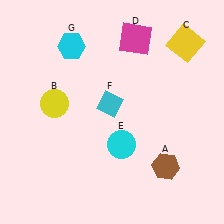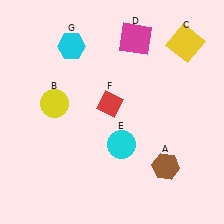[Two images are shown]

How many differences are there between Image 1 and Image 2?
There is 1 difference between the two images.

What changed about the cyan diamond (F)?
In Image 1, F is cyan. In Image 2, it changed to red.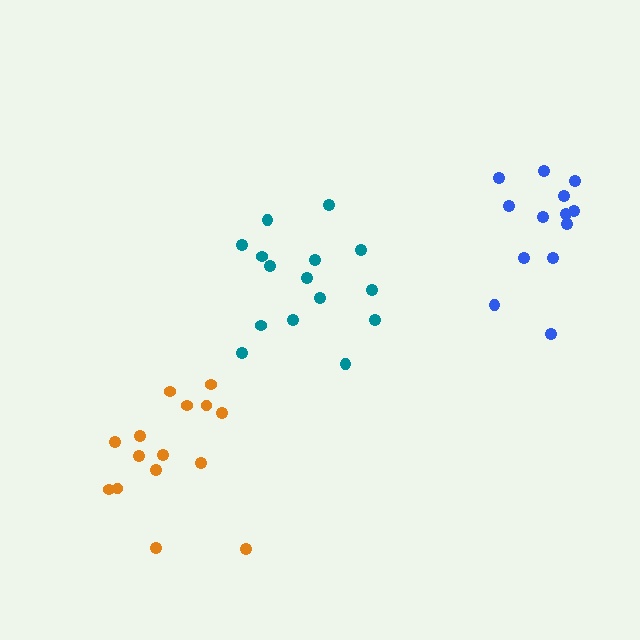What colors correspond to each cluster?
The clusters are colored: teal, orange, blue.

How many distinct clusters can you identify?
There are 3 distinct clusters.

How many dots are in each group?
Group 1: 15 dots, Group 2: 15 dots, Group 3: 13 dots (43 total).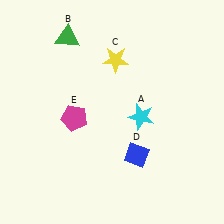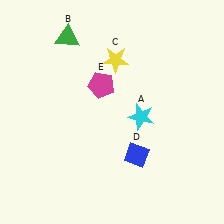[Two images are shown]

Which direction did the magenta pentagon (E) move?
The magenta pentagon (E) moved up.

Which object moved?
The magenta pentagon (E) moved up.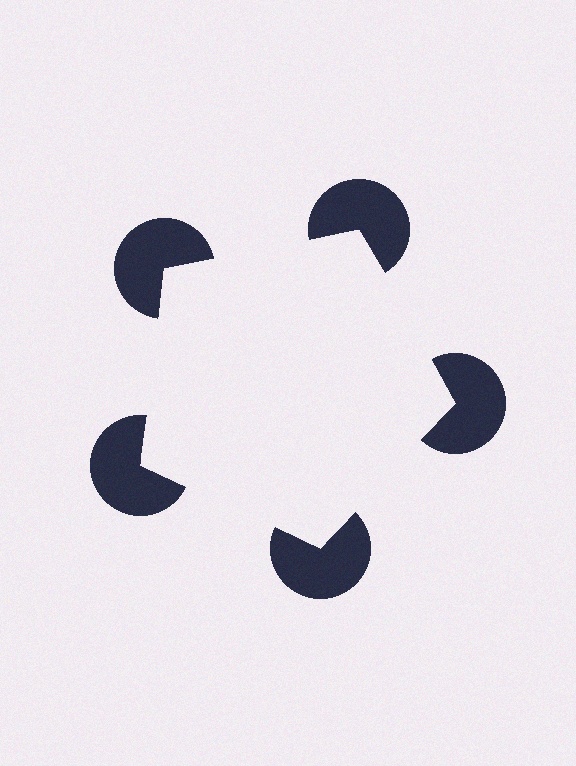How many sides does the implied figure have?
5 sides.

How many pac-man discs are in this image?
There are 5 — one at each vertex of the illusory pentagon.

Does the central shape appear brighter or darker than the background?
It typically appears slightly brighter than the background, even though no actual brightness change is drawn.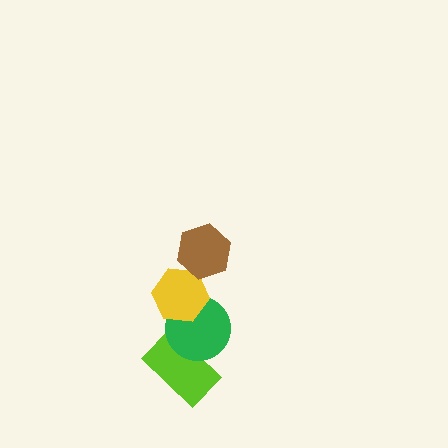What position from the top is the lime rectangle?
The lime rectangle is 4th from the top.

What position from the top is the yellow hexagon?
The yellow hexagon is 2nd from the top.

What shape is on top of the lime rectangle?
The green circle is on top of the lime rectangle.